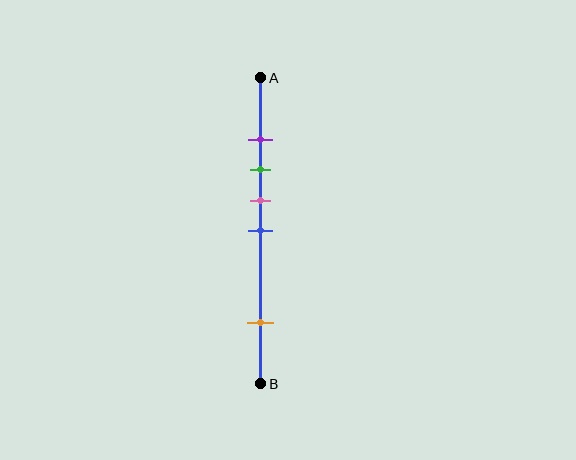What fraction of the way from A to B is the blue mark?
The blue mark is approximately 50% (0.5) of the way from A to B.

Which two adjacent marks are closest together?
The purple and green marks are the closest adjacent pair.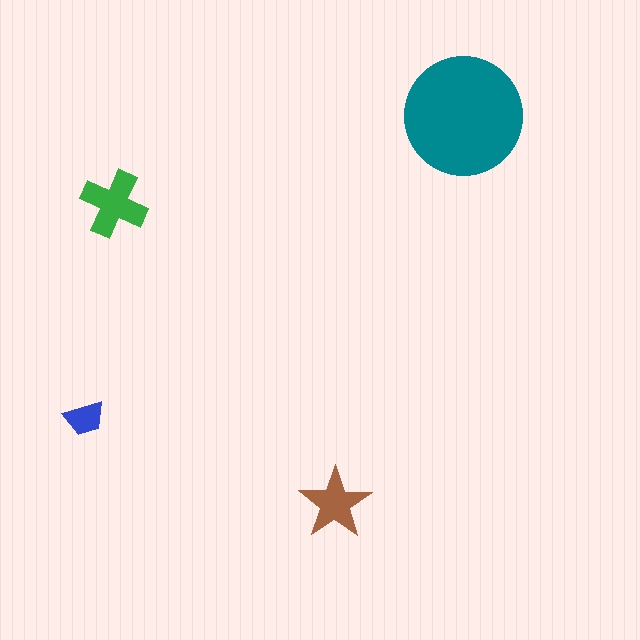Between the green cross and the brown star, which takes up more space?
The green cross.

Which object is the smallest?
The blue trapezoid.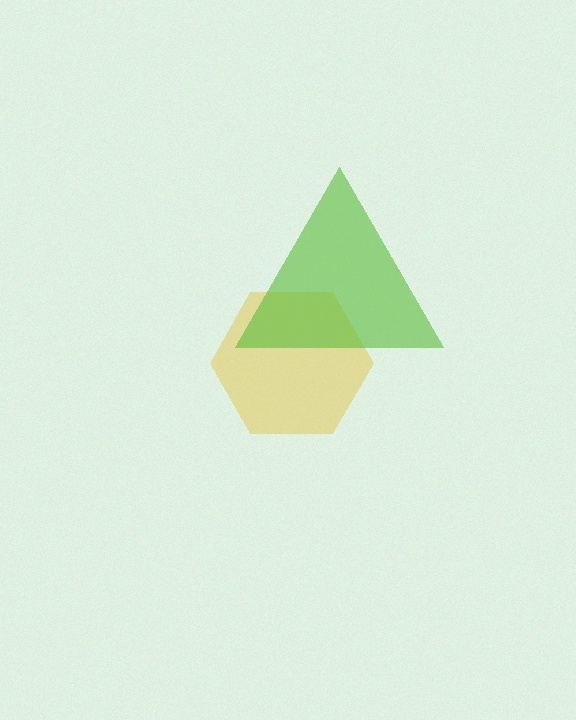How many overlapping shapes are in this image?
There are 2 overlapping shapes in the image.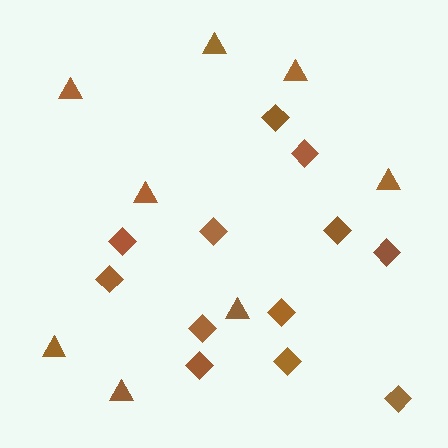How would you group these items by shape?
There are 2 groups: one group of diamonds (12) and one group of triangles (8).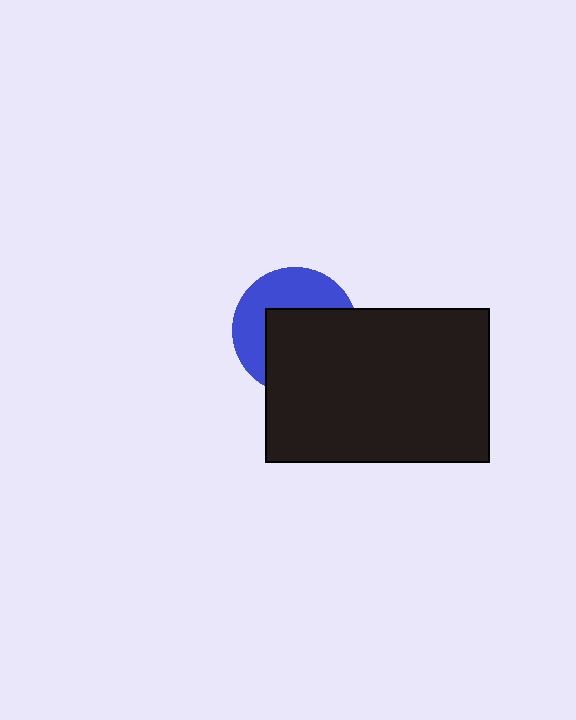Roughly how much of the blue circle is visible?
A small part of it is visible (roughly 44%).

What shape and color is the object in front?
The object in front is a black rectangle.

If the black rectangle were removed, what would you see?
You would see the complete blue circle.